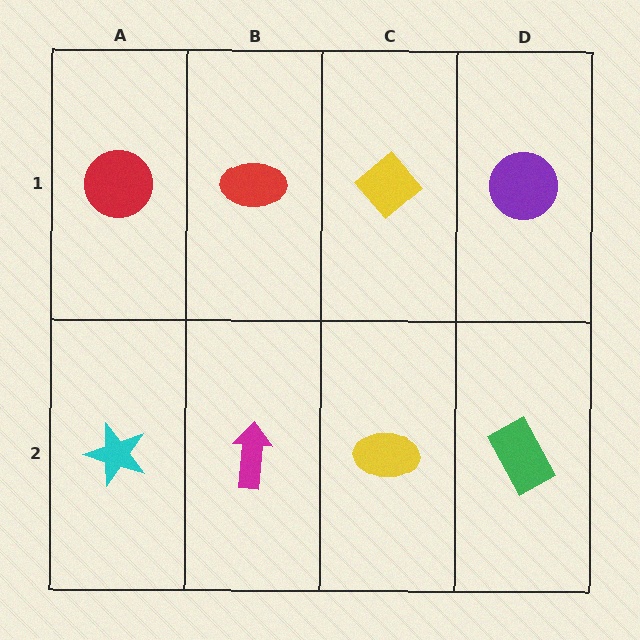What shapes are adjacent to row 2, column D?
A purple circle (row 1, column D), a yellow ellipse (row 2, column C).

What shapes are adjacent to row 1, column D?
A green rectangle (row 2, column D), a yellow diamond (row 1, column C).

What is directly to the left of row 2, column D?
A yellow ellipse.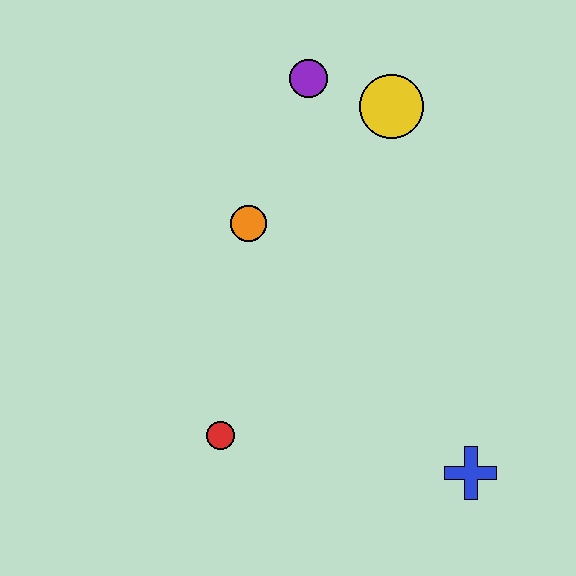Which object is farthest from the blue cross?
The purple circle is farthest from the blue cross.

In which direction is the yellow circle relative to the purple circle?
The yellow circle is to the right of the purple circle.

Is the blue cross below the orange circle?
Yes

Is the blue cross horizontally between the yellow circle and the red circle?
No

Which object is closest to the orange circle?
The purple circle is closest to the orange circle.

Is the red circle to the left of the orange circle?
Yes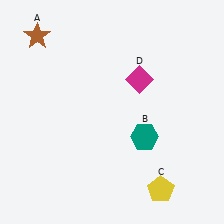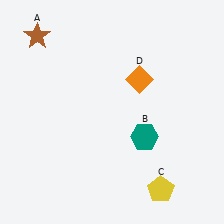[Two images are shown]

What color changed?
The diamond (D) changed from magenta in Image 1 to orange in Image 2.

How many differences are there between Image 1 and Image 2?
There is 1 difference between the two images.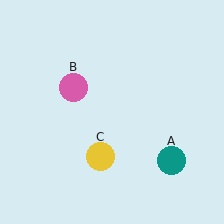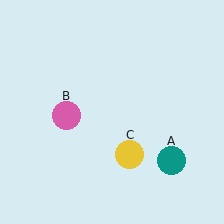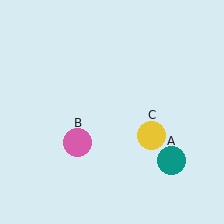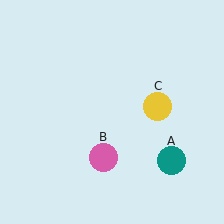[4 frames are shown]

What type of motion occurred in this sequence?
The pink circle (object B), yellow circle (object C) rotated counterclockwise around the center of the scene.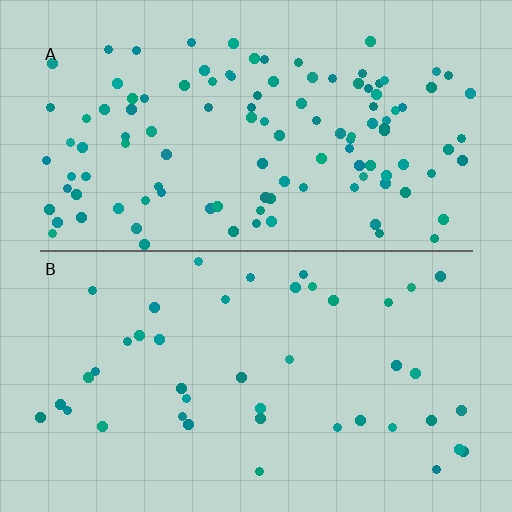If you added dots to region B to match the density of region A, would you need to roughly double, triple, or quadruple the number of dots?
Approximately triple.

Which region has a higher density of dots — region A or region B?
A (the top).